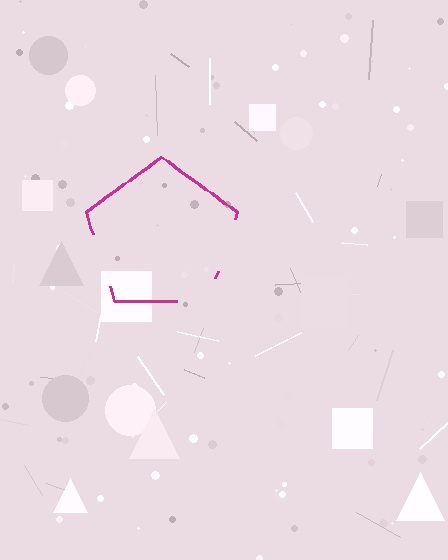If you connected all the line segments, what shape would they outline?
They would outline a pentagon.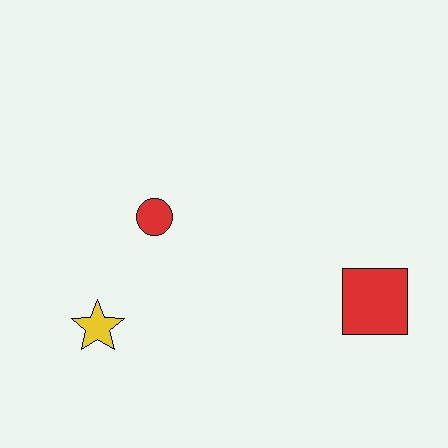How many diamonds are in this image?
There are no diamonds.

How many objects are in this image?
There are 3 objects.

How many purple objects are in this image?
There are no purple objects.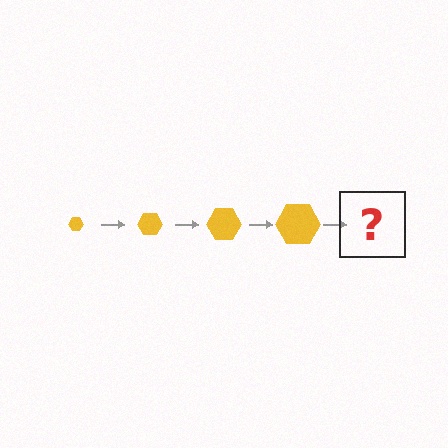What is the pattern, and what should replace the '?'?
The pattern is that the hexagon gets progressively larger each step. The '?' should be a yellow hexagon, larger than the previous one.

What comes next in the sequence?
The next element should be a yellow hexagon, larger than the previous one.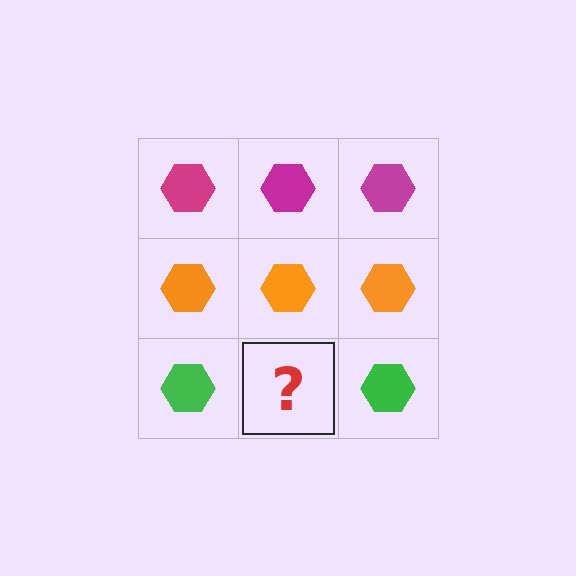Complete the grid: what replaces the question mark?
The question mark should be replaced with a green hexagon.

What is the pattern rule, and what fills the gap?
The rule is that each row has a consistent color. The gap should be filled with a green hexagon.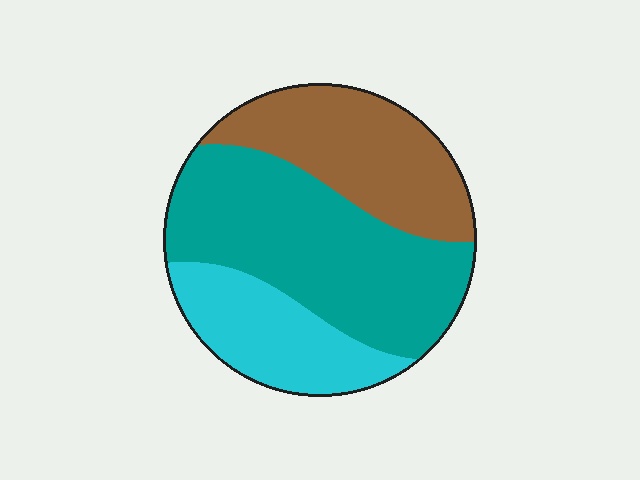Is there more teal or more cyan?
Teal.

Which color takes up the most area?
Teal, at roughly 45%.